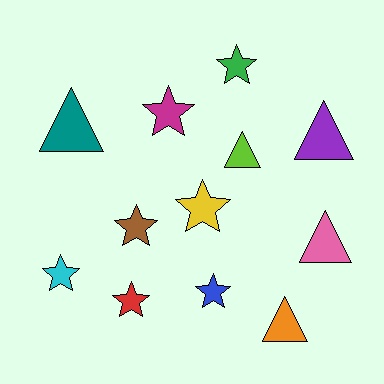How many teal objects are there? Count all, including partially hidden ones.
There is 1 teal object.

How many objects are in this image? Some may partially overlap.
There are 12 objects.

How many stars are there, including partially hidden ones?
There are 7 stars.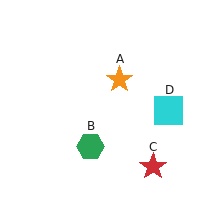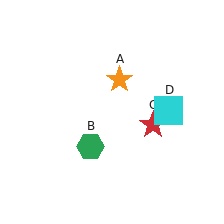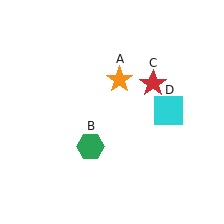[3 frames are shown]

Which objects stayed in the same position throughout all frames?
Orange star (object A) and green hexagon (object B) and cyan square (object D) remained stationary.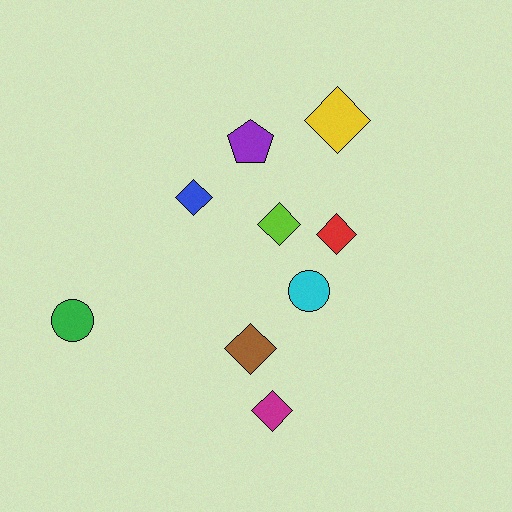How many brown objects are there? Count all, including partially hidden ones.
There is 1 brown object.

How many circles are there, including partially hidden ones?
There are 2 circles.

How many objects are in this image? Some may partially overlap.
There are 9 objects.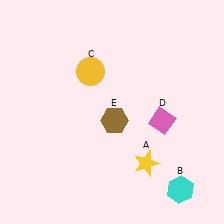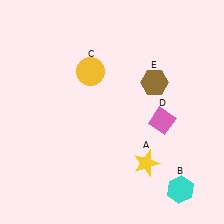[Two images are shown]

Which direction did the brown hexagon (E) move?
The brown hexagon (E) moved right.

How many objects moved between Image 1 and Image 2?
1 object moved between the two images.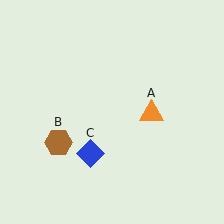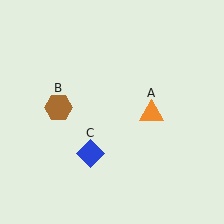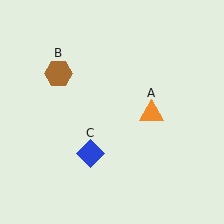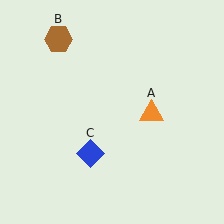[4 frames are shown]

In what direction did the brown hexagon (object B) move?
The brown hexagon (object B) moved up.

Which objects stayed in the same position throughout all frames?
Orange triangle (object A) and blue diamond (object C) remained stationary.